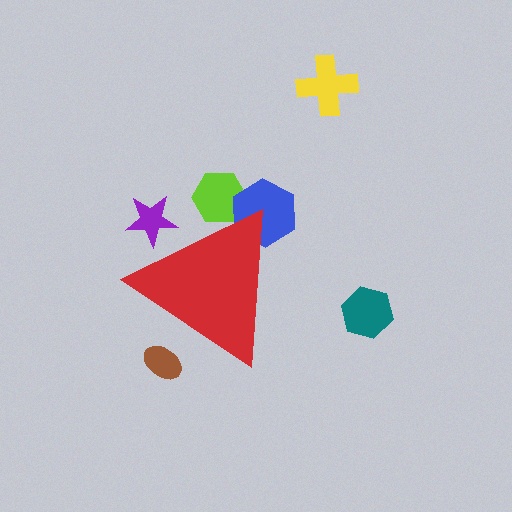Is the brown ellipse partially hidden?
Yes, the brown ellipse is partially hidden behind the red triangle.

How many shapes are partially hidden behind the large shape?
4 shapes are partially hidden.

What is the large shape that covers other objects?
A red triangle.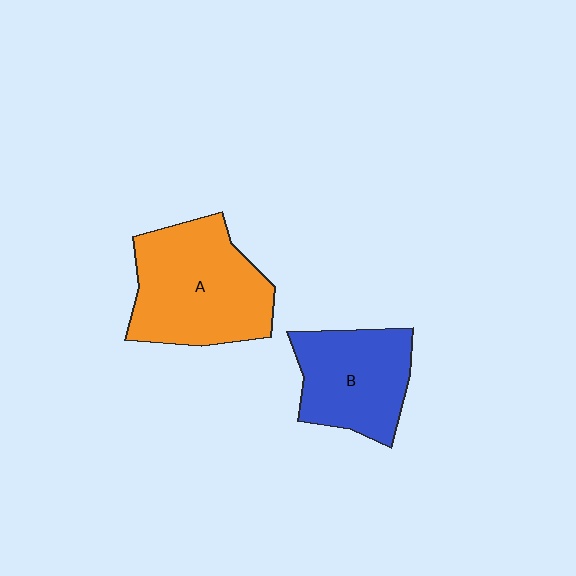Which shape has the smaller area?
Shape B (blue).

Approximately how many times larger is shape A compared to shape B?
Approximately 1.3 times.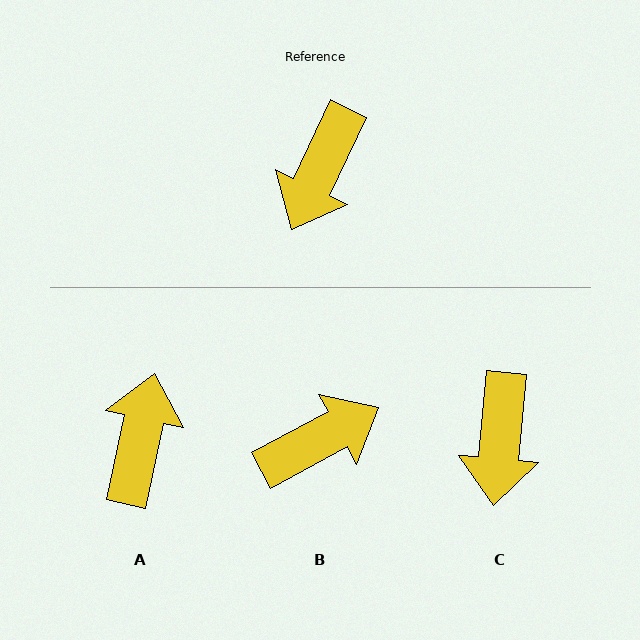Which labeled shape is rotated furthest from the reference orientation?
A, about 167 degrees away.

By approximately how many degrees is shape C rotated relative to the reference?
Approximately 20 degrees counter-clockwise.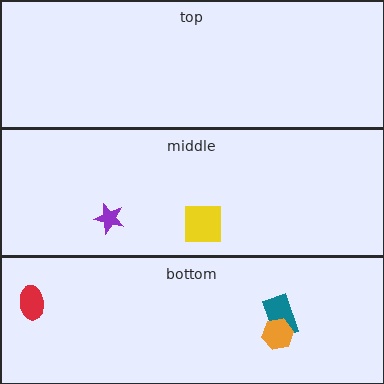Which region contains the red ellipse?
The bottom region.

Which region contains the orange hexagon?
The bottom region.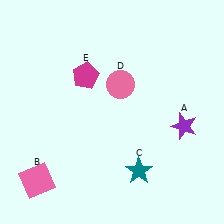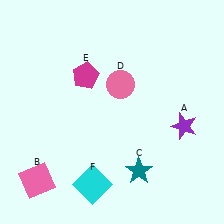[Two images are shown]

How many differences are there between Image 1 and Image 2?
There is 1 difference between the two images.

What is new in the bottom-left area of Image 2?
A cyan square (F) was added in the bottom-left area of Image 2.